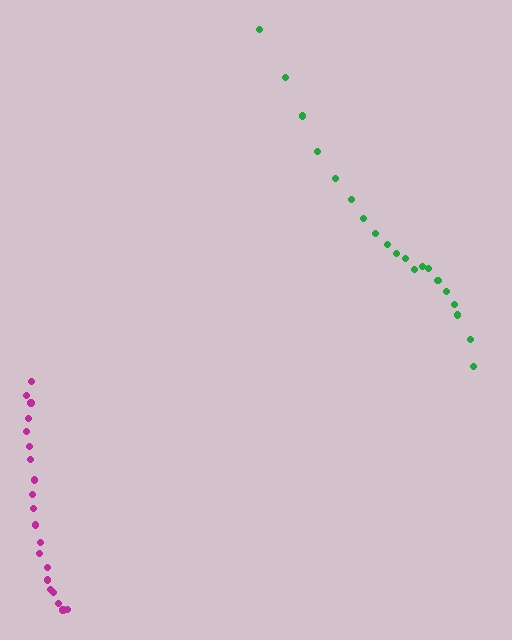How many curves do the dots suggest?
There are 2 distinct paths.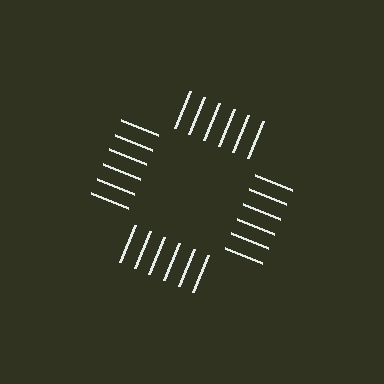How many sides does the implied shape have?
4 sides — the line-ends trace a square.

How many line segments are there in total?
24 — 6 along each of the 4 edges.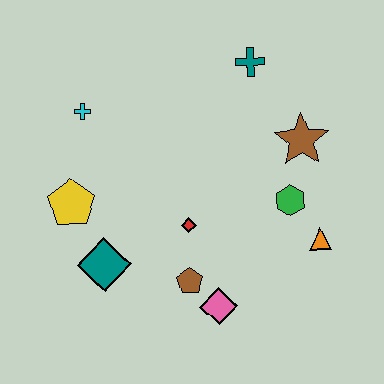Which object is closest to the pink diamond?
The brown pentagon is closest to the pink diamond.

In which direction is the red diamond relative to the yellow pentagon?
The red diamond is to the right of the yellow pentagon.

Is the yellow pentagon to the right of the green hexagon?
No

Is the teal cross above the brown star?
Yes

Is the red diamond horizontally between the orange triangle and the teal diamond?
Yes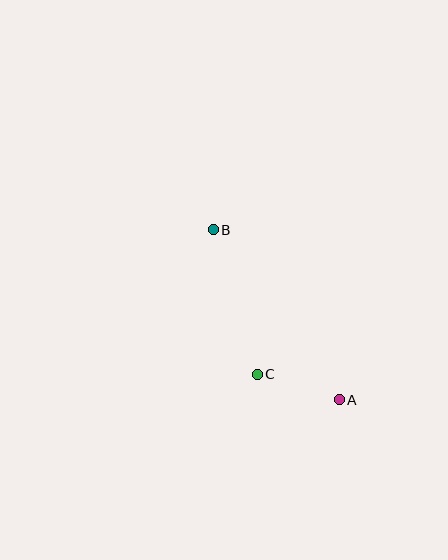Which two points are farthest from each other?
Points A and B are farthest from each other.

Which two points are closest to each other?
Points A and C are closest to each other.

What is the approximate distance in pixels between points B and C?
The distance between B and C is approximately 151 pixels.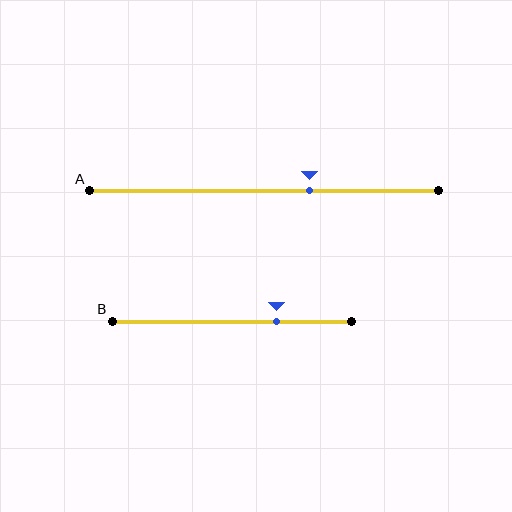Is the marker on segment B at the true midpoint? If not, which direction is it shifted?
No, the marker on segment B is shifted to the right by about 19% of the segment length.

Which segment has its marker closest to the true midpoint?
Segment A has its marker closest to the true midpoint.